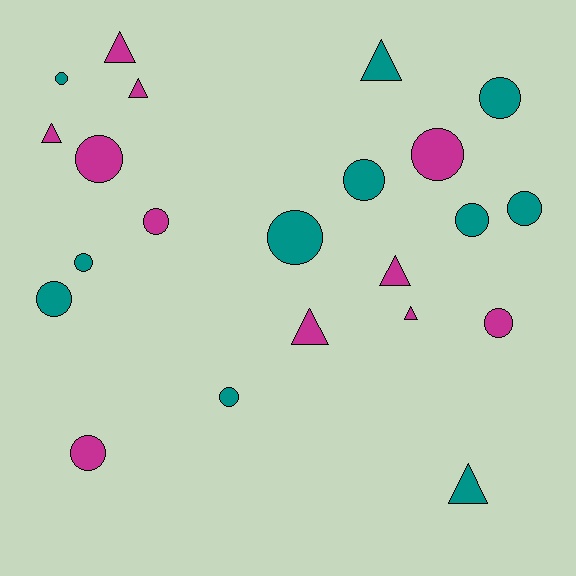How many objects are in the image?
There are 22 objects.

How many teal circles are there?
There are 9 teal circles.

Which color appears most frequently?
Magenta, with 11 objects.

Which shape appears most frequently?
Circle, with 14 objects.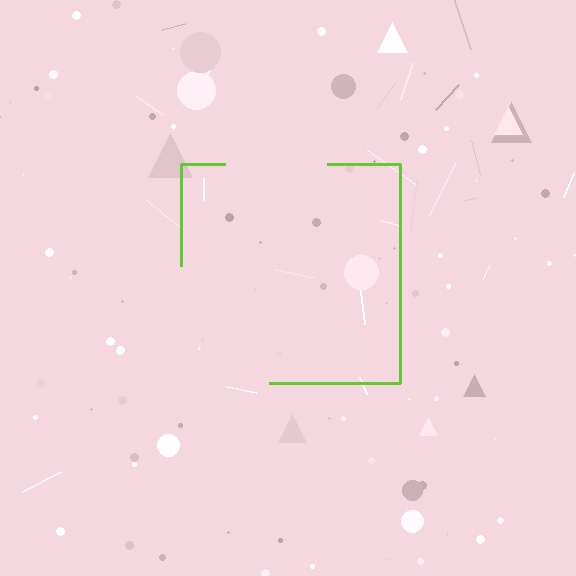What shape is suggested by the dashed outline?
The dashed outline suggests a square.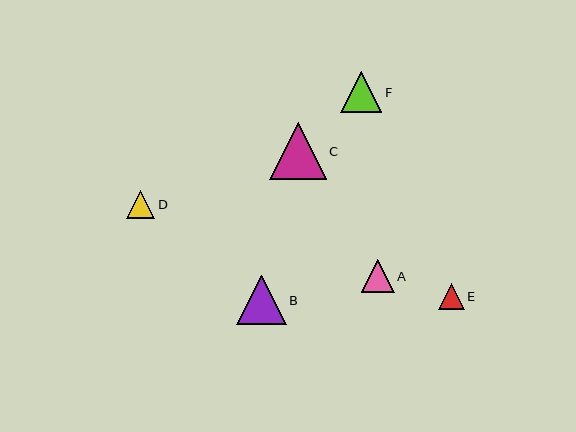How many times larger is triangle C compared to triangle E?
Triangle C is approximately 2.2 times the size of triangle E.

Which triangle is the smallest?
Triangle E is the smallest with a size of approximately 26 pixels.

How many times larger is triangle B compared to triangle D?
Triangle B is approximately 1.8 times the size of triangle D.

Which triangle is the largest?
Triangle C is the largest with a size of approximately 57 pixels.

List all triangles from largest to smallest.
From largest to smallest: C, B, F, A, D, E.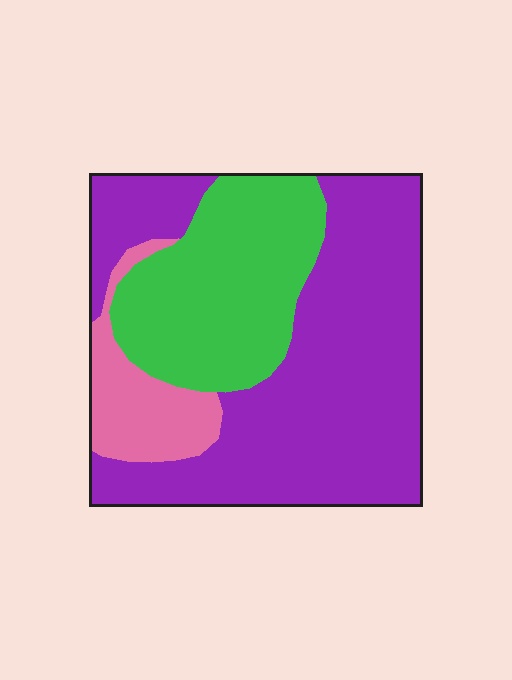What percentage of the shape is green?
Green takes up between a quarter and a half of the shape.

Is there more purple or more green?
Purple.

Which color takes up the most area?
Purple, at roughly 60%.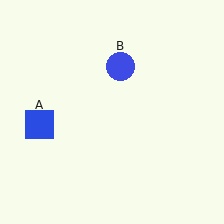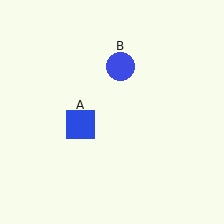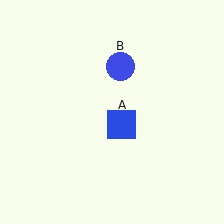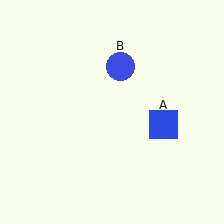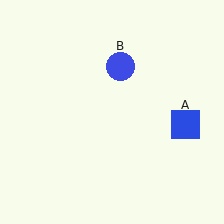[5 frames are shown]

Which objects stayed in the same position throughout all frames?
Blue circle (object B) remained stationary.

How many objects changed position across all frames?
1 object changed position: blue square (object A).